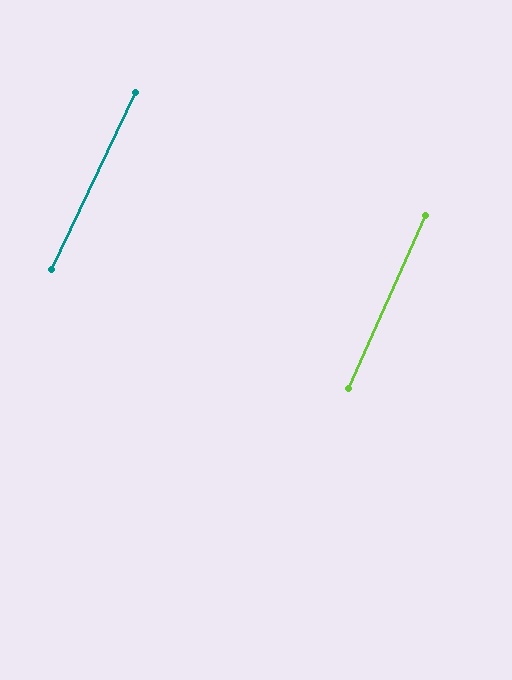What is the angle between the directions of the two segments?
Approximately 2 degrees.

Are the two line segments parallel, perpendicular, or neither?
Parallel — their directions differ by only 1.6°.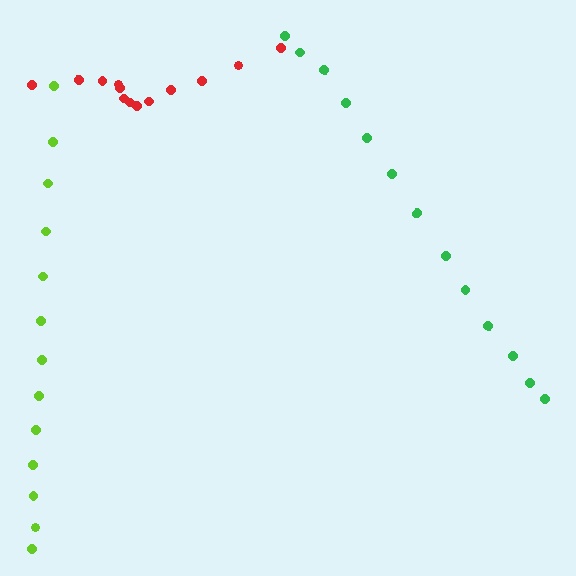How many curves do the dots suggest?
There are 3 distinct paths.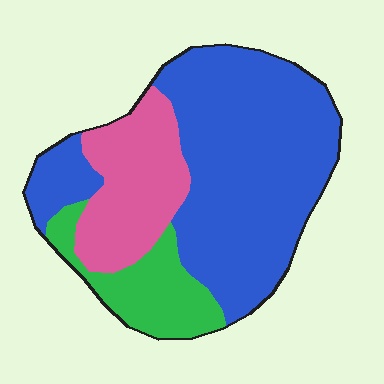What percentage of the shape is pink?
Pink takes up about one quarter (1/4) of the shape.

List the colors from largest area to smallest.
From largest to smallest: blue, pink, green.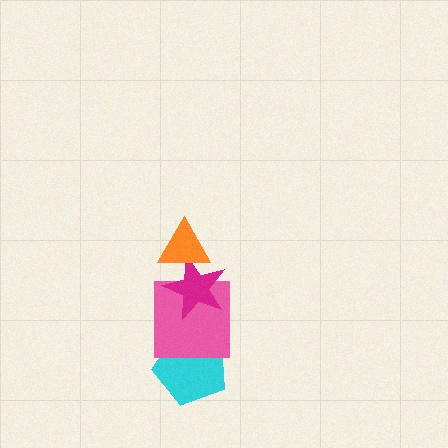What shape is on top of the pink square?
The magenta star is on top of the pink square.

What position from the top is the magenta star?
The magenta star is 2nd from the top.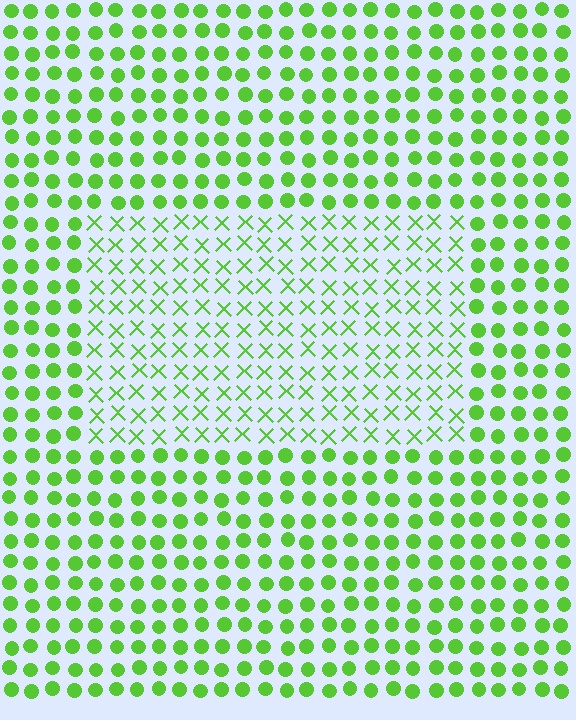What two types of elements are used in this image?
The image uses X marks inside the rectangle region and circles outside it.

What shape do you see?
I see a rectangle.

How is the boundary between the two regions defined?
The boundary is defined by a change in element shape: X marks inside vs. circles outside. All elements share the same color and spacing.